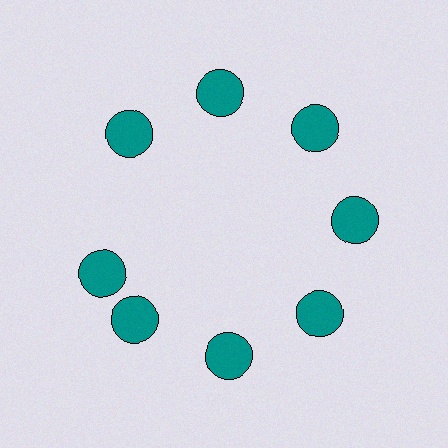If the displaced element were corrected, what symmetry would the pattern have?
It would have 8-fold rotational symmetry — the pattern would map onto itself every 45 degrees.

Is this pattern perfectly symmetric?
No. The 8 teal circles are arranged in a ring, but one element near the 9 o'clock position is rotated out of alignment along the ring, breaking the 8-fold rotational symmetry.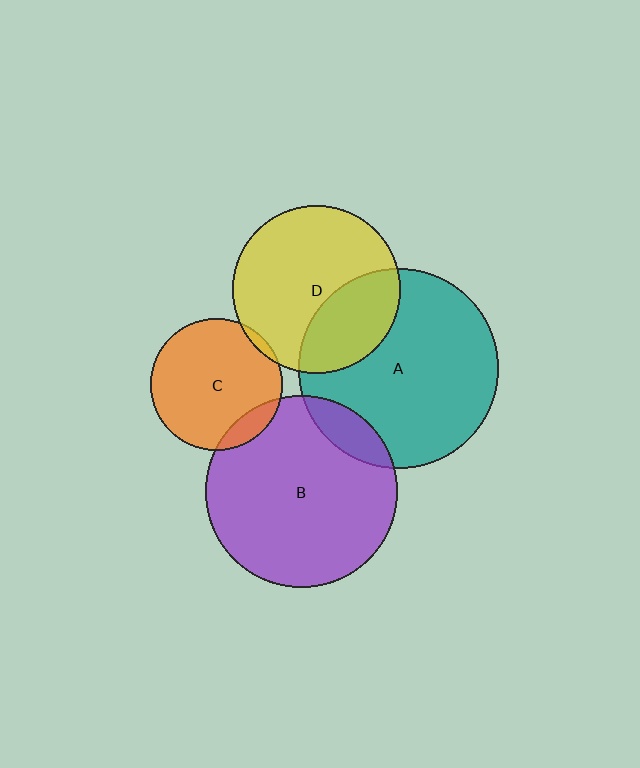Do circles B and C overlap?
Yes.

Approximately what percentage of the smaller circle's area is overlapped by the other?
Approximately 10%.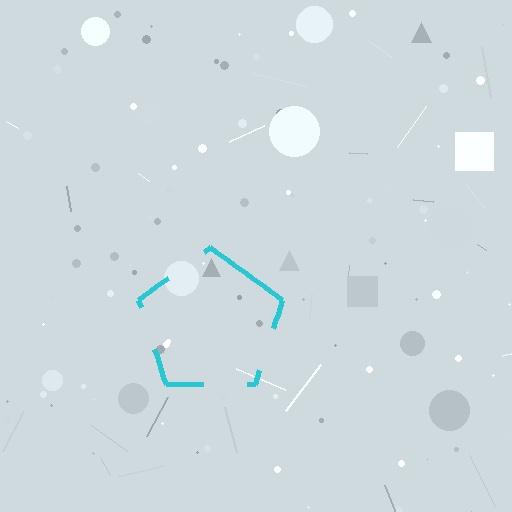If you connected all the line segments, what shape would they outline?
They would outline a pentagon.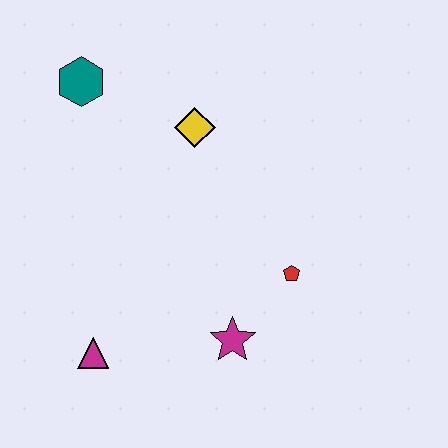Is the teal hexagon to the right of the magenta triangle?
No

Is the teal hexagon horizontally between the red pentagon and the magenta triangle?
No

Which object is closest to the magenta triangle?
The magenta star is closest to the magenta triangle.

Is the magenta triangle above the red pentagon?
No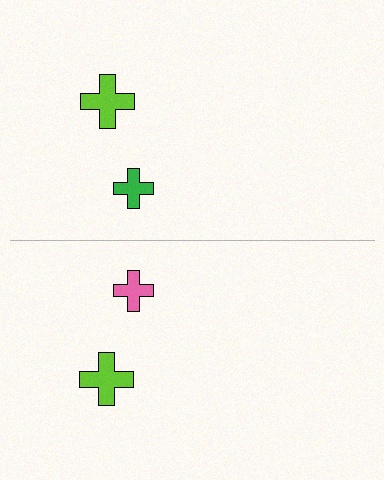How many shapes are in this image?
There are 4 shapes in this image.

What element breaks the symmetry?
The pink cross on the bottom side breaks the symmetry — its mirror counterpart is green.